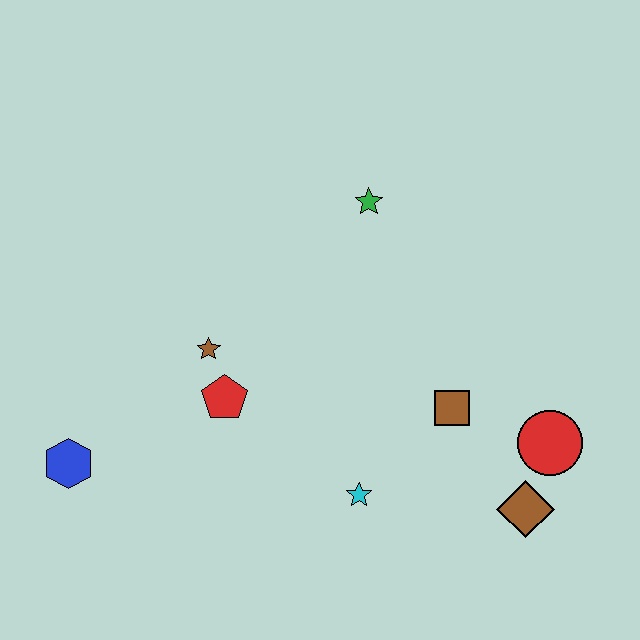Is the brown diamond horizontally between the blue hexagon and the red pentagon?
No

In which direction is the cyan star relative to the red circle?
The cyan star is to the left of the red circle.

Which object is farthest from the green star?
The blue hexagon is farthest from the green star.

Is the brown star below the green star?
Yes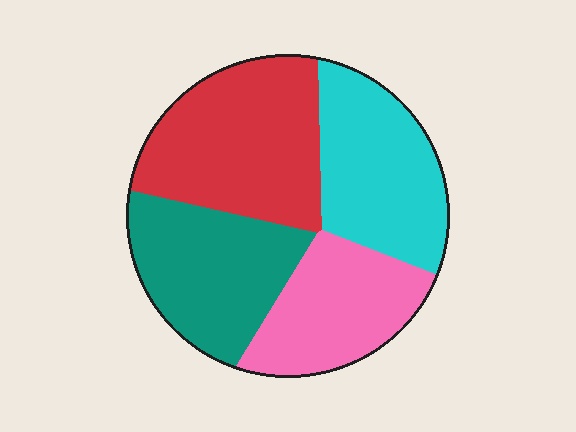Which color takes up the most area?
Red, at roughly 30%.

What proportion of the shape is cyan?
Cyan covers around 25% of the shape.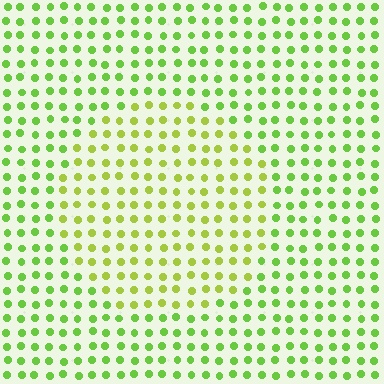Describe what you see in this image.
The image is filled with small lime elements in a uniform arrangement. A circle-shaped region is visible where the elements are tinted to a slightly different hue, forming a subtle color boundary.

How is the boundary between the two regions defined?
The boundary is defined purely by a slight shift in hue (about 25 degrees). Spacing, size, and orientation are identical on both sides.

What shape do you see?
I see a circle.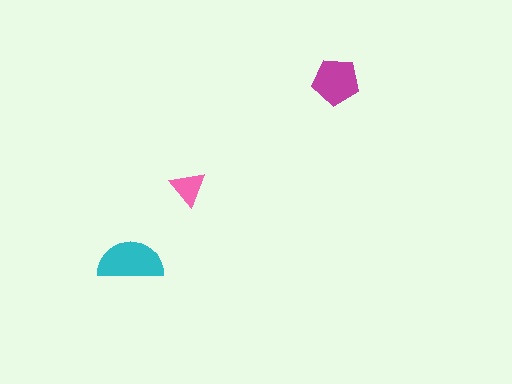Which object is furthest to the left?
The cyan semicircle is leftmost.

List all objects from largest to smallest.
The cyan semicircle, the magenta pentagon, the pink triangle.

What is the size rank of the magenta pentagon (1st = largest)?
2nd.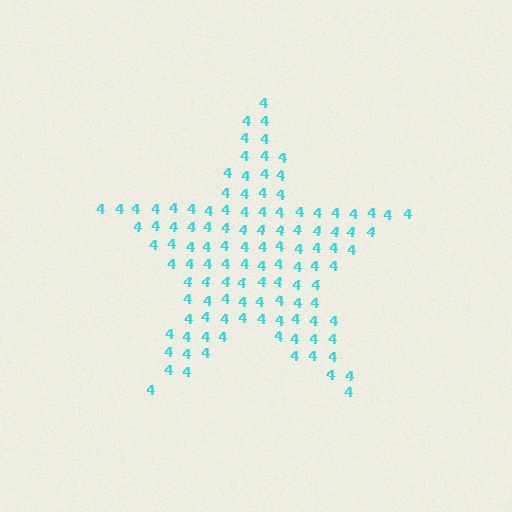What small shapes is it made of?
It is made of small digit 4's.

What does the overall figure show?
The overall figure shows a star.